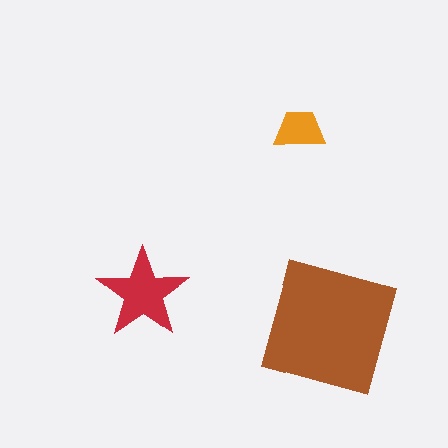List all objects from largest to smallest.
The brown square, the red star, the orange trapezoid.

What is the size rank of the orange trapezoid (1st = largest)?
3rd.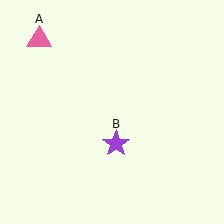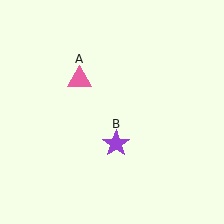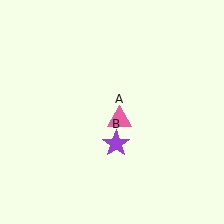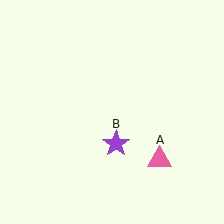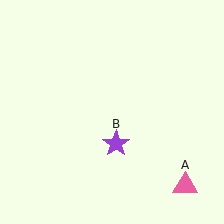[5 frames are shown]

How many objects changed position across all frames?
1 object changed position: pink triangle (object A).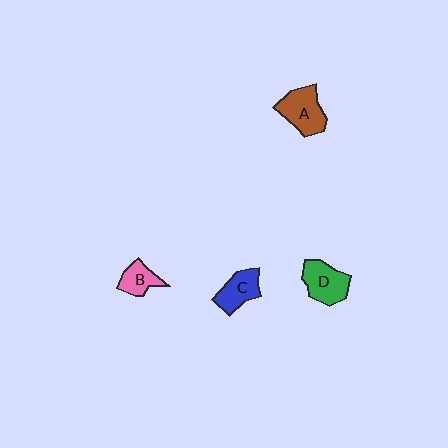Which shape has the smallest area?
Shape B (pink).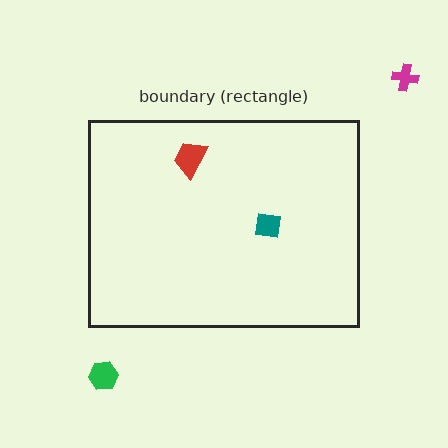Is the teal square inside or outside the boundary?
Inside.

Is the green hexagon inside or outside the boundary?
Outside.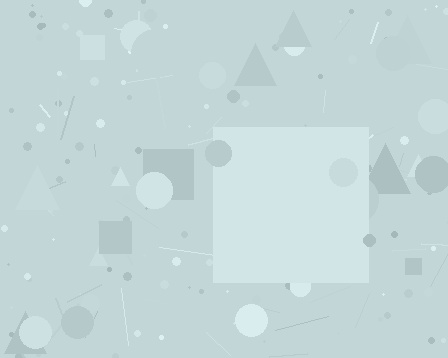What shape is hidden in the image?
A square is hidden in the image.